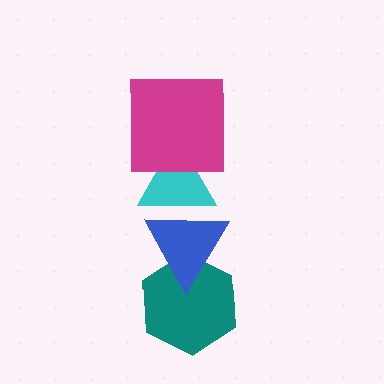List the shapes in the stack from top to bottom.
From top to bottom: the magenta square, the cyan triangle, the blue triangle, the teal hexagon.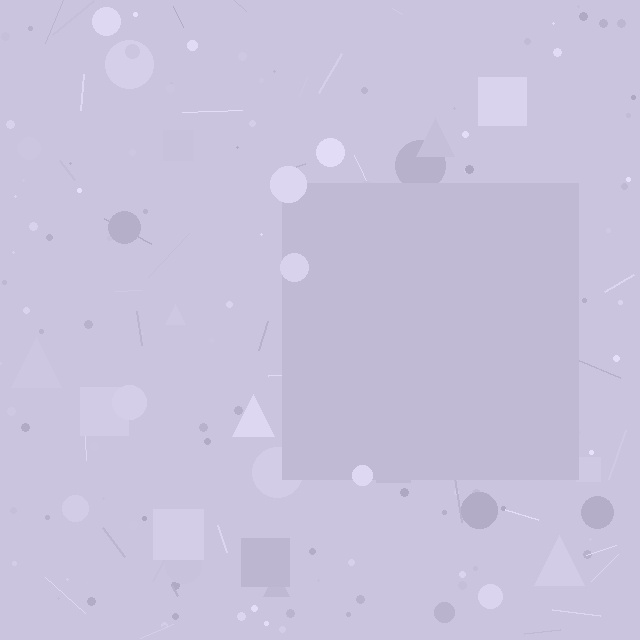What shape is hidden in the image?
A square is hidden in the image.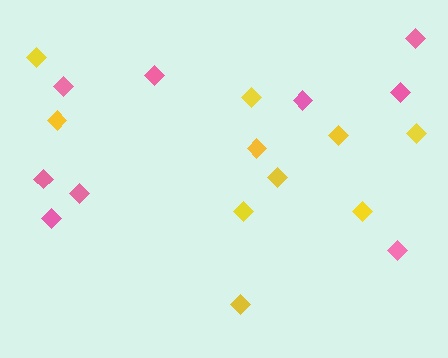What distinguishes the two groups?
There are 2 groups: one group of pink diamonds (9) and one group of yellow diamonds (10).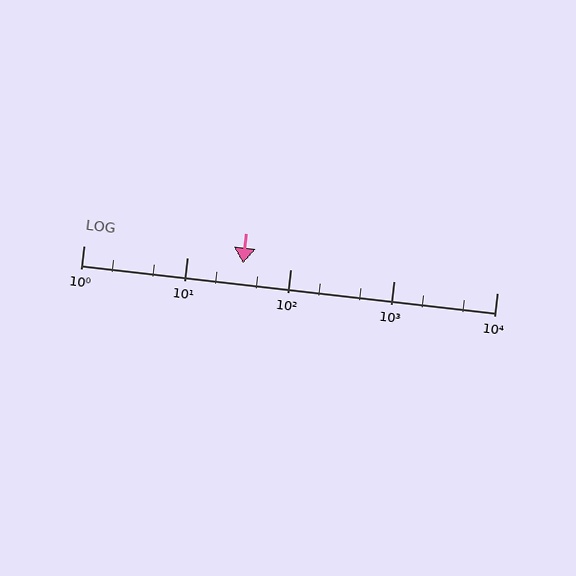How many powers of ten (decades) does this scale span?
The scale spans 4 decades, from 1 to 10000.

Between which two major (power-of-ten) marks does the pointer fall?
The pointer is between 10 and 100.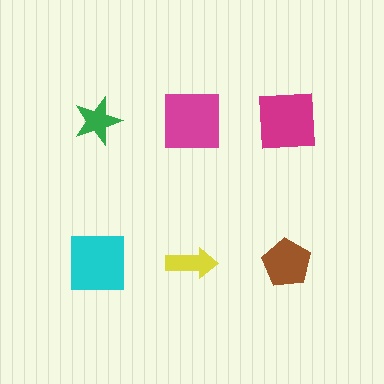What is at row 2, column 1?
A cyan square.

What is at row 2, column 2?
A yellow arrow.